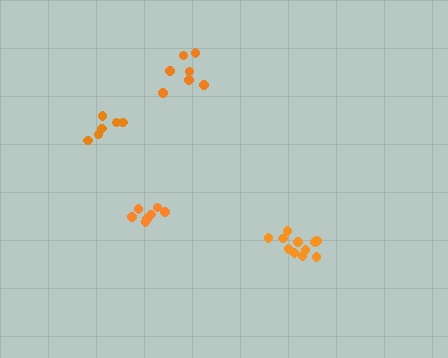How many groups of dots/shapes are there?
There are 4 groups.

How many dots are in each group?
Group 1: 7 dots, Group 2: 6 dots, Group 3: 7 dots, Group 4: 11 dots (31 total).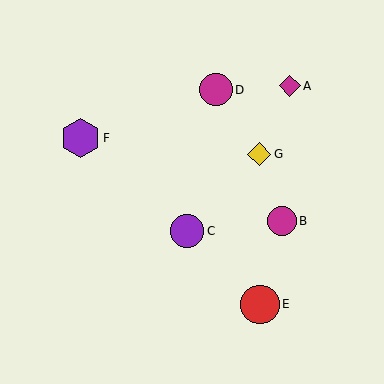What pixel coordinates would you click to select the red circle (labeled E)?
Click at (260, 304) to select the red circle E.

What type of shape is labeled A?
Shape A is a magenta diamond.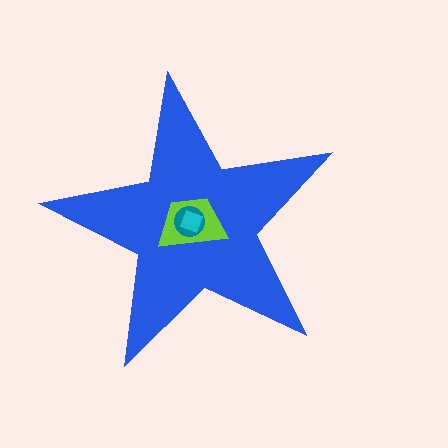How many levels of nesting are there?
4.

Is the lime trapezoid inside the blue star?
Yes.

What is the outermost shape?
The blue star.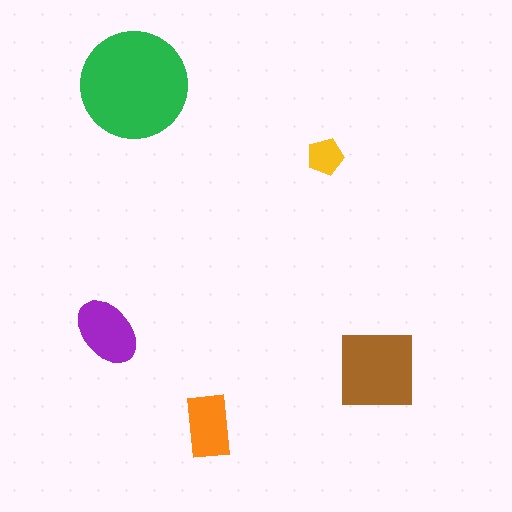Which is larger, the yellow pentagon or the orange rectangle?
The orange rectangle.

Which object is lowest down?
The orange rectangle is bottommost.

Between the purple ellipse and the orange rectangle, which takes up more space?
The purple ellipse.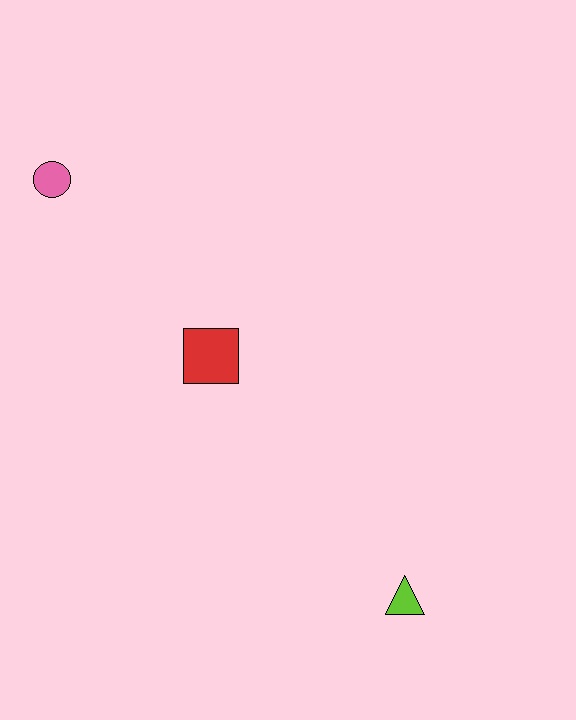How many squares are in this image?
There is 1 square.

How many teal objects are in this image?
There are no teal objects.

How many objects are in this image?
There are 3 objects.